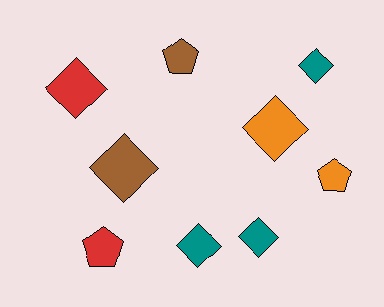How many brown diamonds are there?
There is 1 brown diamond.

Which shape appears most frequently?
Diamond, with 6 objects.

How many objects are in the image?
There are 9 objects.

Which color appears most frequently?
Teal, with 3 objects.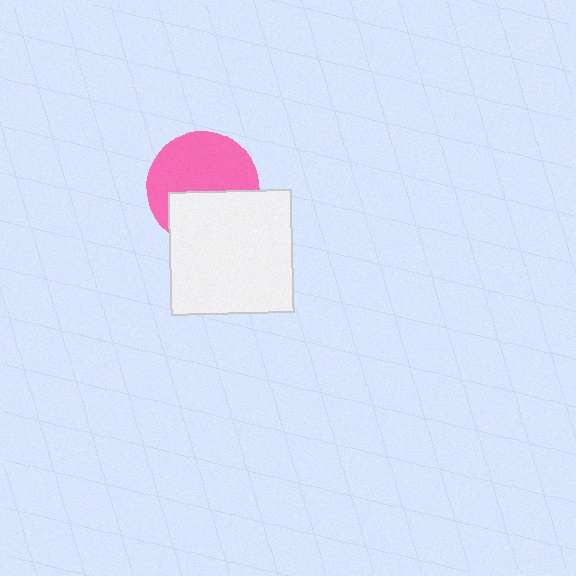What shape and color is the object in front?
The object in front is a white square.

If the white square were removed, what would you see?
You would see the complete pink circle.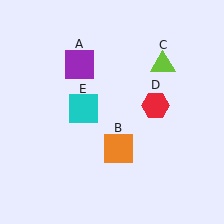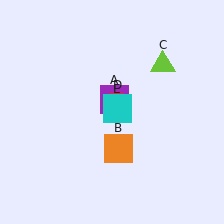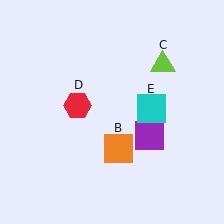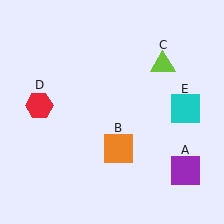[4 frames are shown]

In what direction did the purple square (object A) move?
The purple square (object A) moved down and to the right.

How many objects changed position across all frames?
3 objects changed position: purple square (object A), red hexagon (object D), cyan square (object E).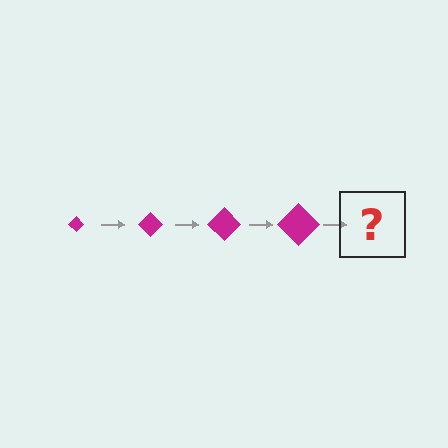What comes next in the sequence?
The next element should be a magenta diamond, larger than the previous one.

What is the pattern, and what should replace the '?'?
The pattern is that the diamond gets progressively larger each step. The '?' should be a magenta diamond, larger than the previous one.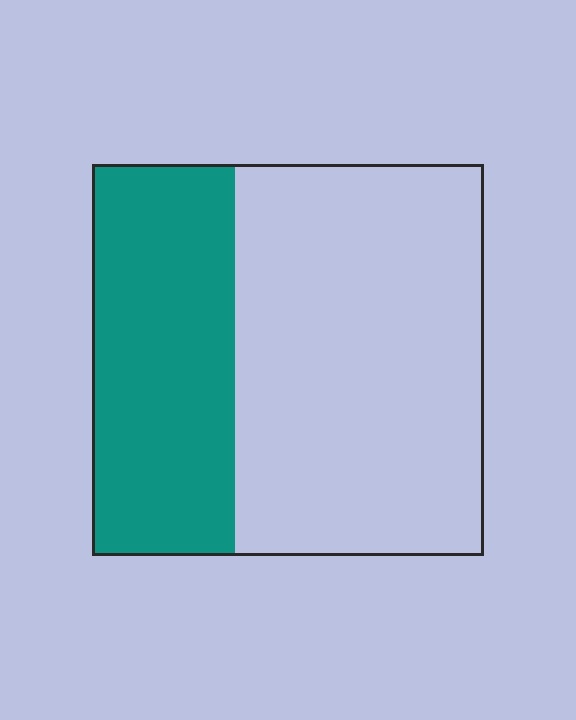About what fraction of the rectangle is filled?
About three eighths (3/8).